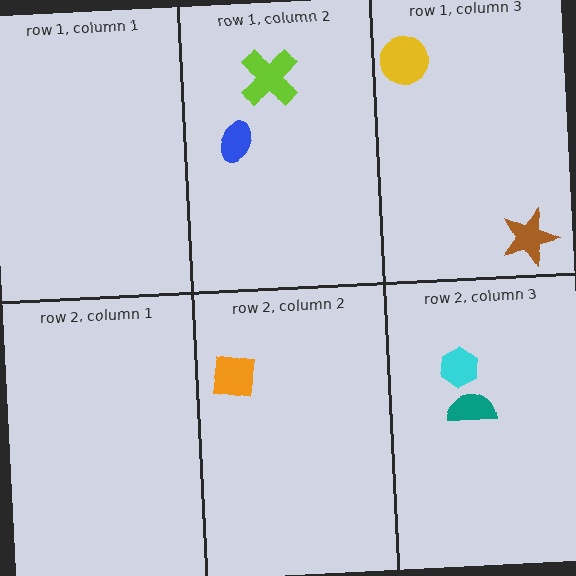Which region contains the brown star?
The row 1, column 3 region.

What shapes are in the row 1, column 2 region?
The blue ellipse, the lime cross.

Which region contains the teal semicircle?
The row 2, column 3 region.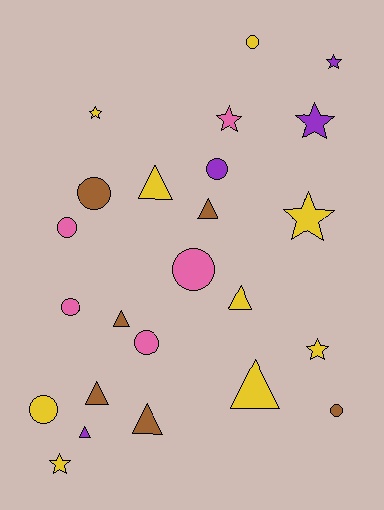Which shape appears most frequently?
Circle, with 9 objects.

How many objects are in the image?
There are 24 objects.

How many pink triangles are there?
There are no pink triangles.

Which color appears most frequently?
Yellow, with 9 objects.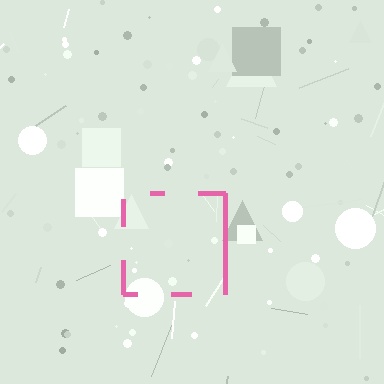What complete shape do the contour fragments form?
The contour fragments form a square.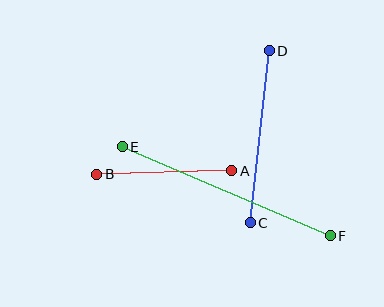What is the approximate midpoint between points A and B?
The midpoint is at approximately (164, 173) pixels.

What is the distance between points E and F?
The distance is approximately 226 pixels.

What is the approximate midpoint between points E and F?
The midpoint is at approximately (226, 191) pixels.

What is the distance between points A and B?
The distance is approximately 135 pixels.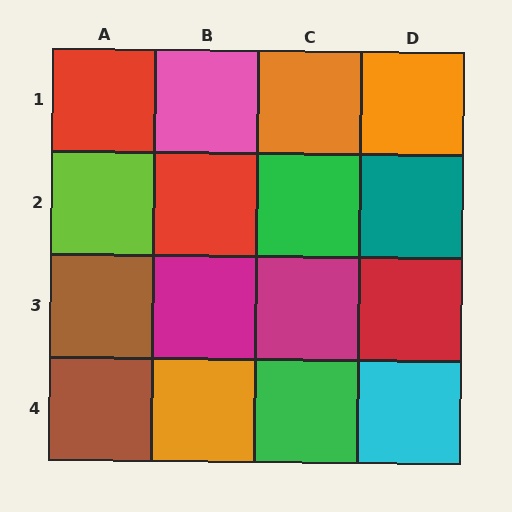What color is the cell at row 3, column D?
Red.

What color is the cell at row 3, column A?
Brown.